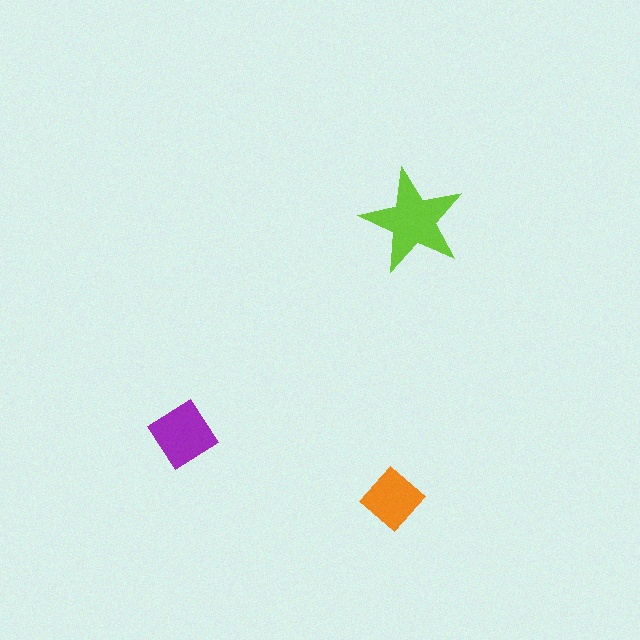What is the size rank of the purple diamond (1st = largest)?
2nd.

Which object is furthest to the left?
The purple diamond is leftmost.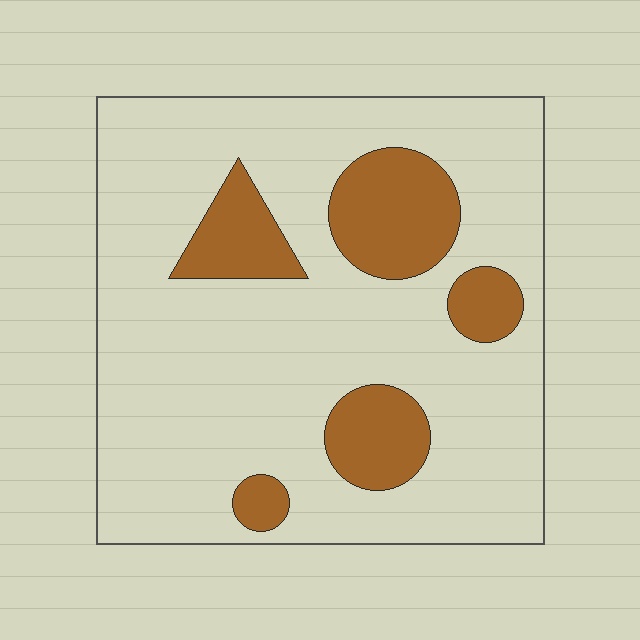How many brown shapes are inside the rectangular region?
5.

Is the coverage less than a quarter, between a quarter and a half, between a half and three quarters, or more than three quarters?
Less than a quarter.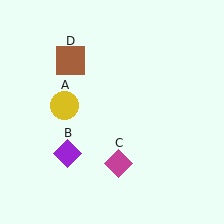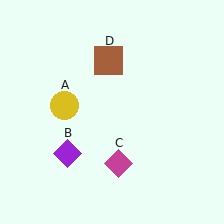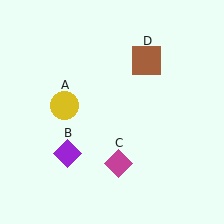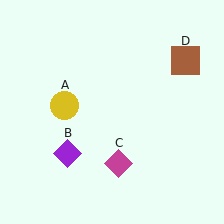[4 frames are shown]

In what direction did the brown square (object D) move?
The brown square (object D) moved right.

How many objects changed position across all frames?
1 object changed position: brown square (object D).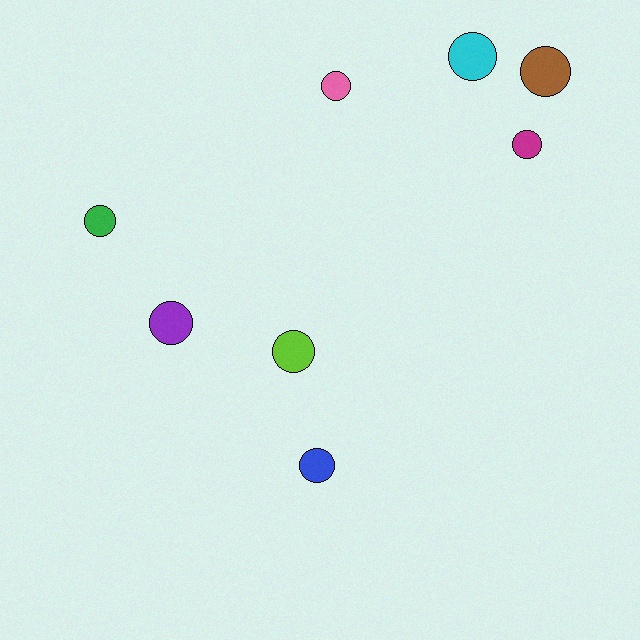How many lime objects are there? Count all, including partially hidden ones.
There is 1 lime object.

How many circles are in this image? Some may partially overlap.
There are 8 circles.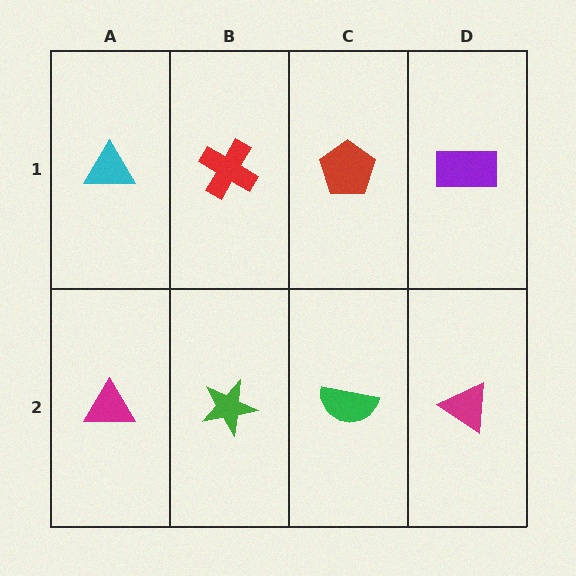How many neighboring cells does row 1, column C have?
3.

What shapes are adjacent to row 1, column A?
A magenta triangle (row 2, column A), a red cross (row 1, column B).